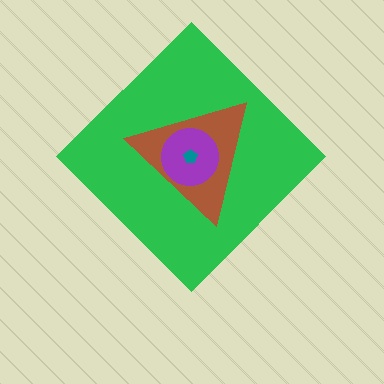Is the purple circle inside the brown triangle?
Yes.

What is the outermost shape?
The green diamond.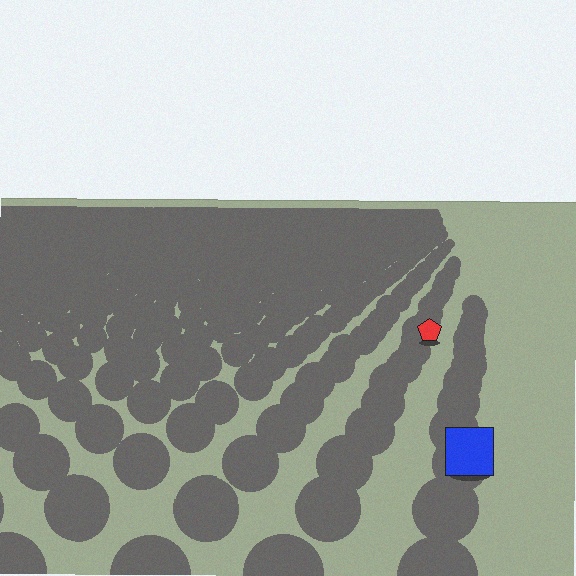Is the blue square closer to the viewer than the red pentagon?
Yes. The blue square is closer — you can tell from the texture gradient: the ground texture is coarser near it.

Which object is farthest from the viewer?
The red pentagon is farthest from the viewer. It appears smaller and the ground texture around it is denser.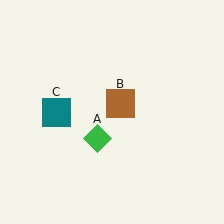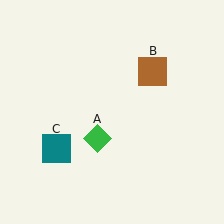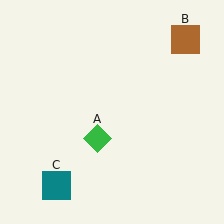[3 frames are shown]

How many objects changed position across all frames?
2 objects changed position: brown square (object B), teal square (object C).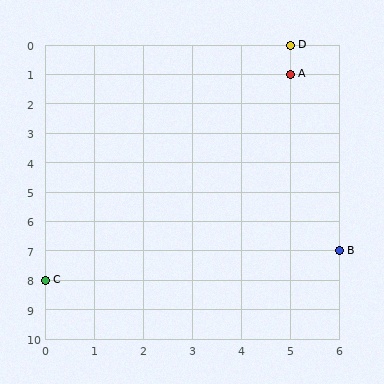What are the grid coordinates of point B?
Point B is at grid coordinates (6, 7).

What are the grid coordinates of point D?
Point D is at grid coordinates (5, 0).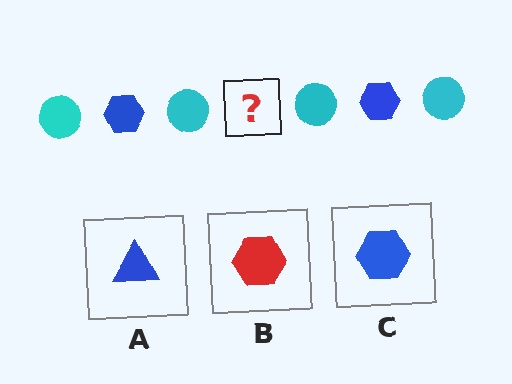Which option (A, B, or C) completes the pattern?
C.